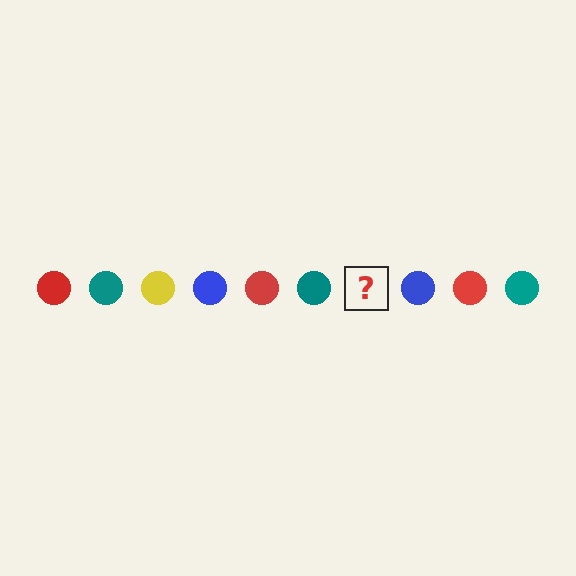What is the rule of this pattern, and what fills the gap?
The rule is that the pattern cycles through red, teal, yellow, blue circles. The gap should be filled with a yellow circle.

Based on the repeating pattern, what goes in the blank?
The blank should be a yellow circle.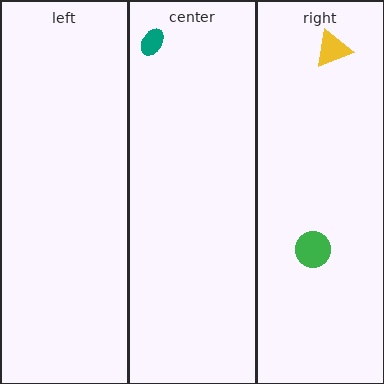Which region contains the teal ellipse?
The center region.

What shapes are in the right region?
The green circle, the yellow triangle.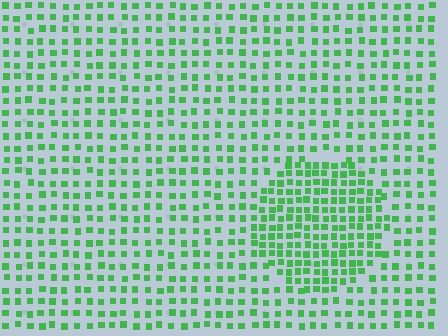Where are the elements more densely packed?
The elements are more densely packed inside the circle boundary.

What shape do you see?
I see a circle.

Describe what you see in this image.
The image contains small green elements arranged at two different densities. A circle-shaped region is visible where the elements are more densely packed than the surrounding area.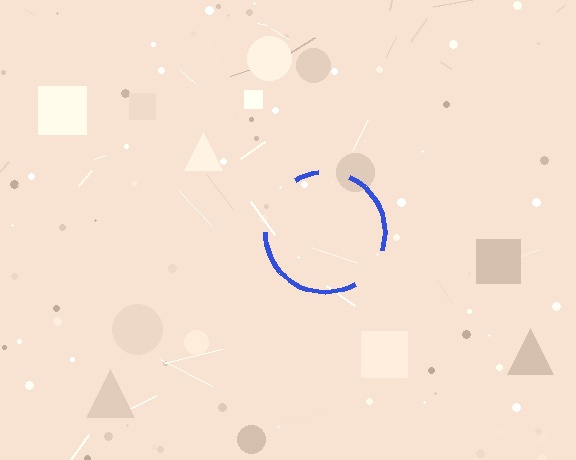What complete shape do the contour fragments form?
The contour fragments form a circle.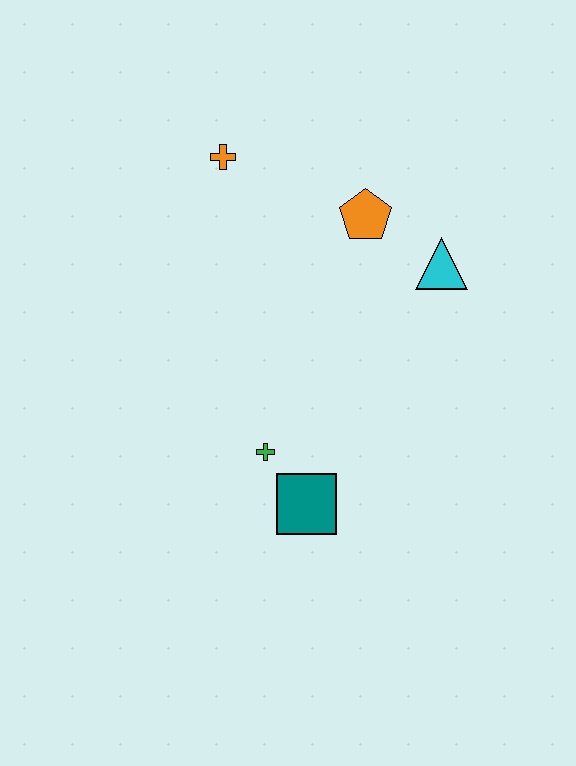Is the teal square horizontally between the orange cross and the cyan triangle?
Yes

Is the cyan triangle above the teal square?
Yes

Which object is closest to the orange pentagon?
The cyan triangle is closest to the orange pentagon.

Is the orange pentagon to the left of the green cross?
No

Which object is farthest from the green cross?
The orange cross is farthest from the green cross.